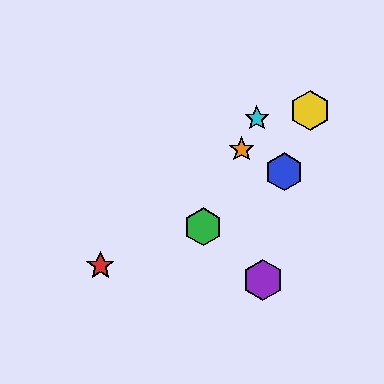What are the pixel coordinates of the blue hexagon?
The blue hexagon is at (284, 172).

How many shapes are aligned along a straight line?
3 shapes (the green hexagon, the orange star, the cyan star) are aligned along a straight line.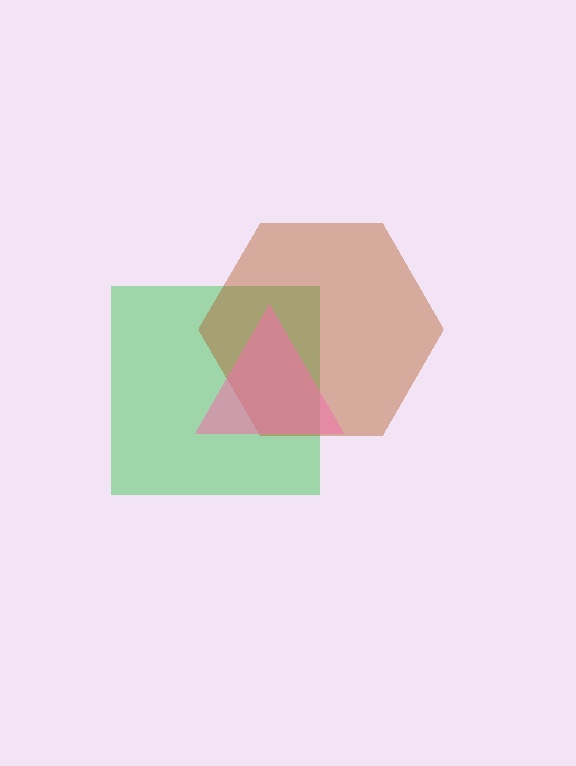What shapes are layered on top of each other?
The layered shapes are: a green square, a brown hexagon, a pink triangle.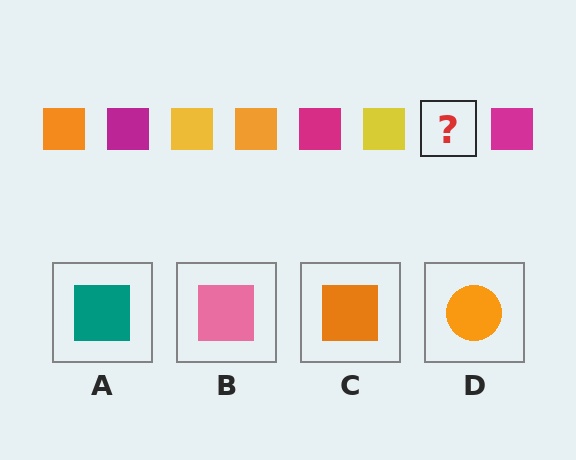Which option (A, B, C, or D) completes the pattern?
C.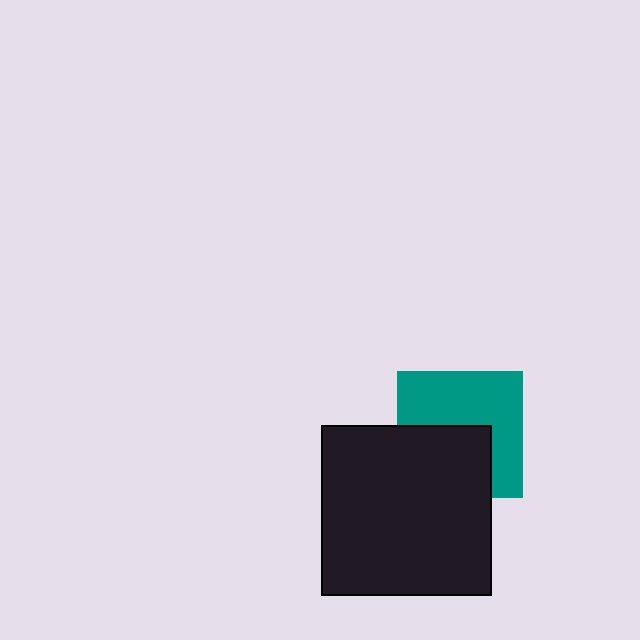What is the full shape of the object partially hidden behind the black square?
The partially hidden object is a teal square.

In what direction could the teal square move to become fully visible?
The teal square could move up. That would shift it out from behind the black square entirely.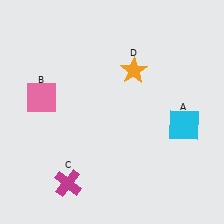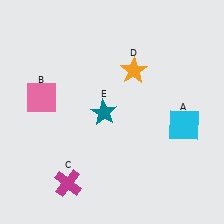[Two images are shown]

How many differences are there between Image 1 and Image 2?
There is 1 difference between the two images.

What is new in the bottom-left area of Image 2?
A teal star (E) was added in the bottom-left area of Image 2.